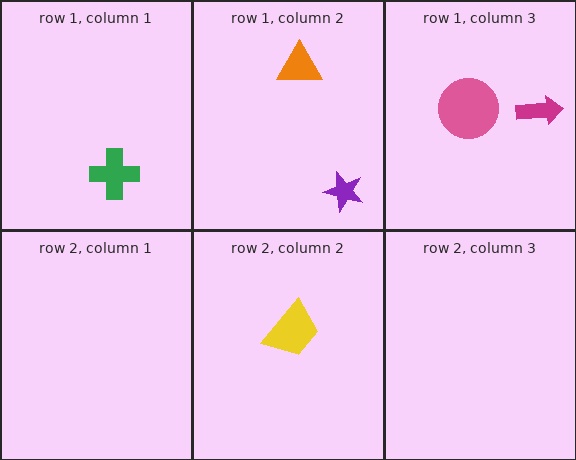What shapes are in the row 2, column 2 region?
The yellow trapezoid.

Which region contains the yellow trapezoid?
The row 2, column 2 region.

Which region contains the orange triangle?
The row 1, column 2 region.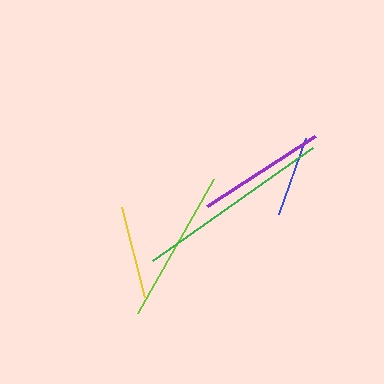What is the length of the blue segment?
The blue segment is approximately 81 pixels long.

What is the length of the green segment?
The green segment is approximately 196 pixels long.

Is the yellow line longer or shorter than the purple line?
The purple line is longer than the yellow line.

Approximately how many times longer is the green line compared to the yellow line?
The green line is approximately 2.1 times the length of the yellow line.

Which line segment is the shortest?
The blue line is the shortest at approximately 81 pixels.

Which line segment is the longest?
The green line is the longest at approximately 196 pixels.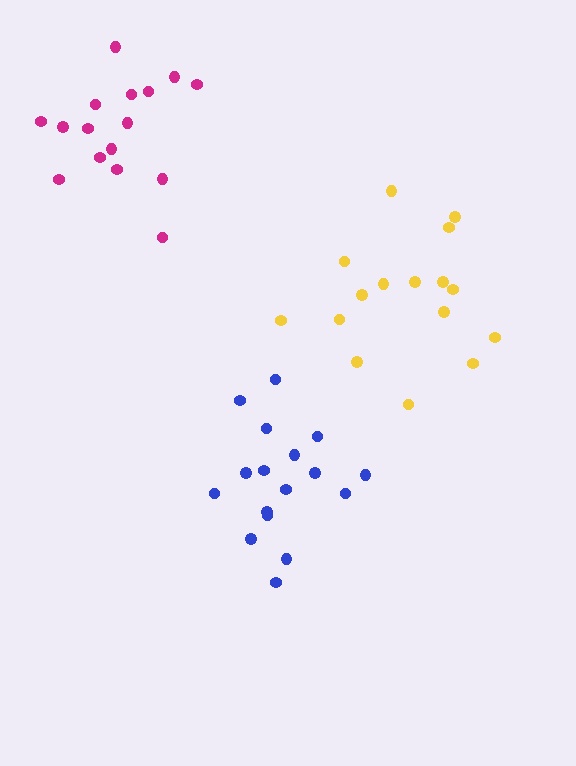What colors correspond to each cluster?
The clusters are colored: yellow, magenta, blue.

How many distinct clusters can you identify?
There are 3 distinct clusters.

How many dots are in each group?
Group 1: 16 dots, Group 2: 16 dots, Group 3: 17 dots (49 total).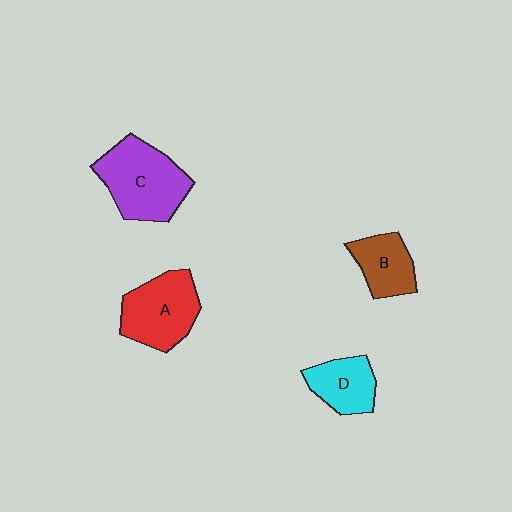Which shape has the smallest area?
Shape B (brown).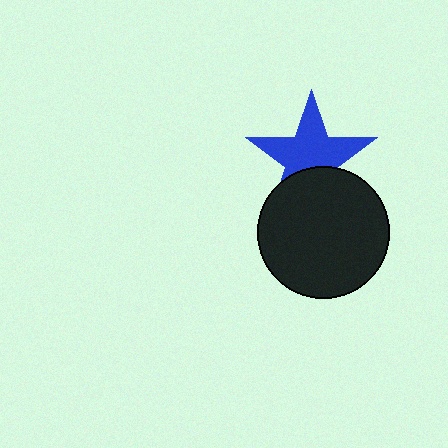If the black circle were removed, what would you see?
You would see the complete blue star.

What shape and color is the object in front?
The object in front is a black circle.